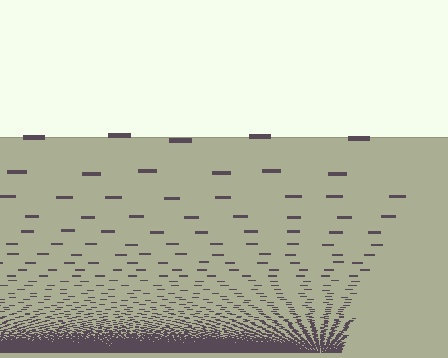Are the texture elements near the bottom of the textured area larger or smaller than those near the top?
Smaller. The gradient is inverted — elements near the bottom are smaller and denser.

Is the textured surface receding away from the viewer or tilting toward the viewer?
The surface appears to tilt toward the viewer. Texture elements get larger and sparser toward the top.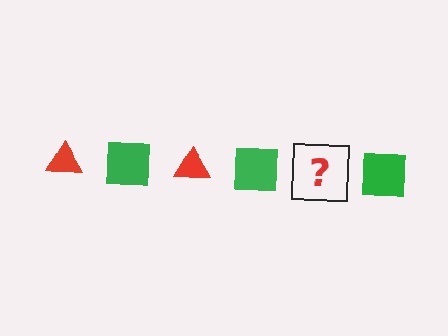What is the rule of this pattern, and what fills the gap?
The rule is that the pattern alternates between red triangle and green square. The gap should be filled with a red triangle.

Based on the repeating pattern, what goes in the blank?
The blank should be a red triangle.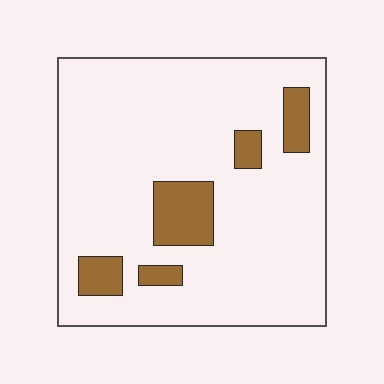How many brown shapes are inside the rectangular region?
5.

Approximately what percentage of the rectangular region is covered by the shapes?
Approximately 15%.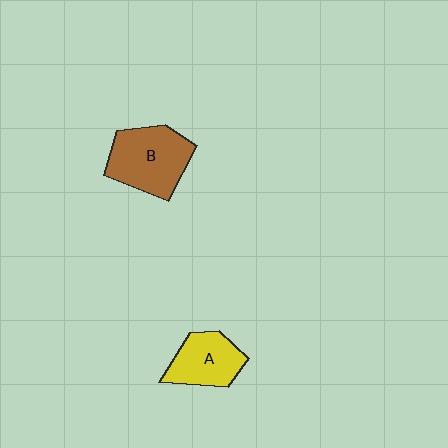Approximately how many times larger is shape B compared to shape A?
Approximately 1.4 times.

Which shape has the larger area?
Shape B (brown).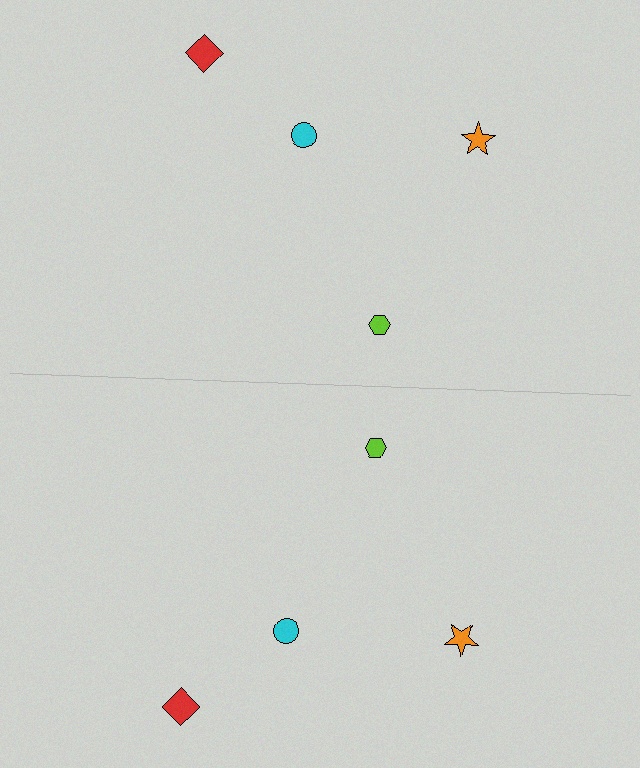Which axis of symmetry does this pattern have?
The pattern has a horizontal axis of symmetry running through the center of the image.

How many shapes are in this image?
There are 8 shapes in this image.